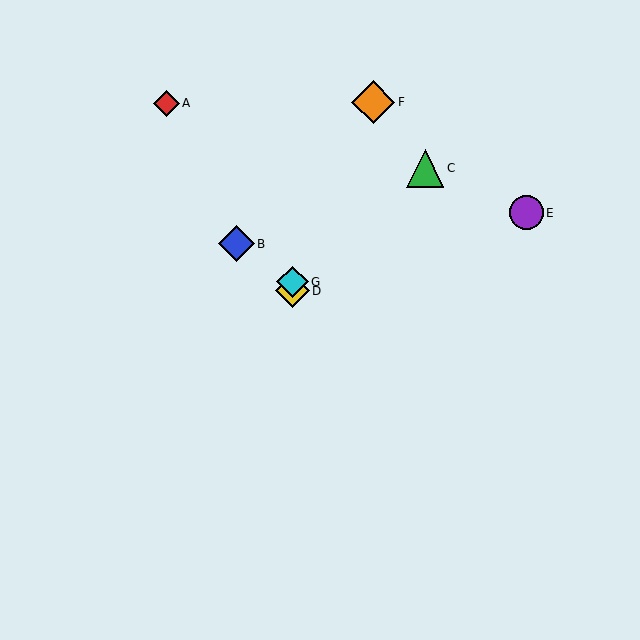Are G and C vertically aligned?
No, G is at x≈292 and C is at x≈425.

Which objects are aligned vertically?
Objects D, G are aligned vertically.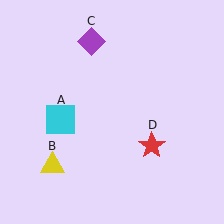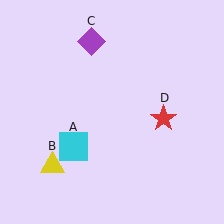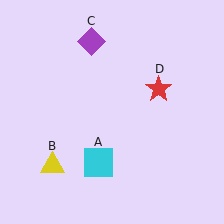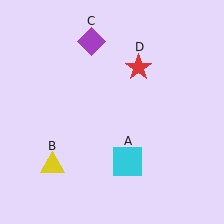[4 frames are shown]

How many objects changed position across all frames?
2 objects changed position: cyan square (object A), red star (object D).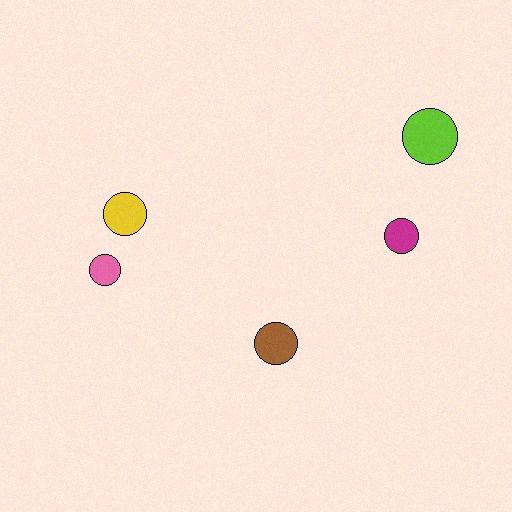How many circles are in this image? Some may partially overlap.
There are 5 circles.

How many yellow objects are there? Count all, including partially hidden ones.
There is 1 yellow object.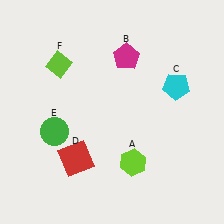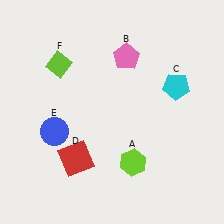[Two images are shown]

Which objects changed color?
B changed from magenta to pink. E changed from green to blue.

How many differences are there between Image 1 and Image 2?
There are 2 differences between the two images.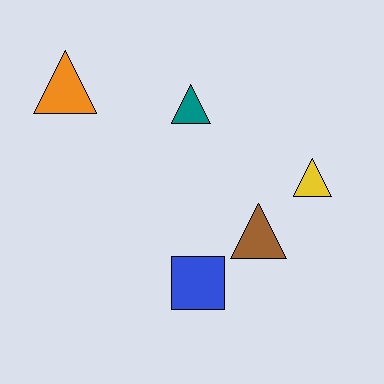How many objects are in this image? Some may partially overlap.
There are 5 objects.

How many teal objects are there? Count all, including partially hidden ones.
There is 1 teal object.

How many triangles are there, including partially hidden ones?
There are 4 triangles.